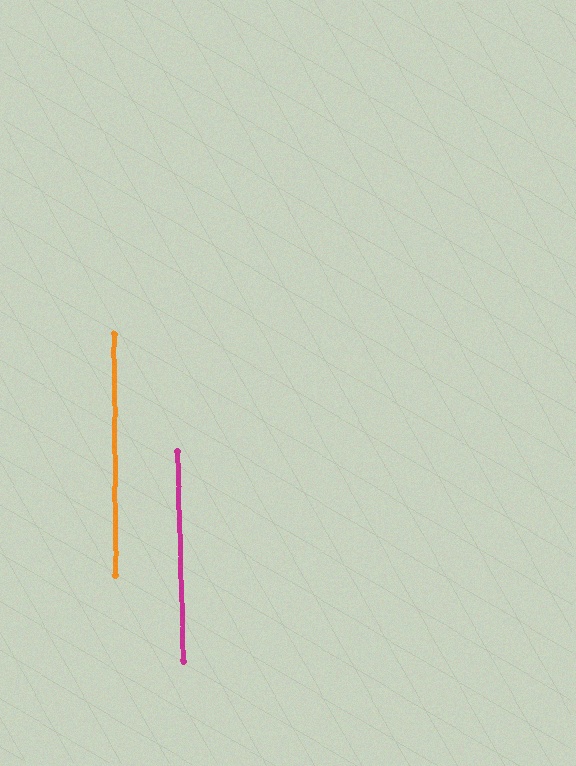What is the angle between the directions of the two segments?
Approximately 1 degree.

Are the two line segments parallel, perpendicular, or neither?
Parallel — their directions differ by only 1.2°.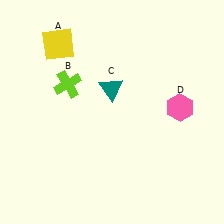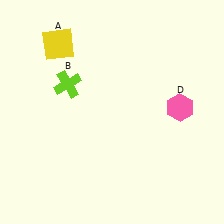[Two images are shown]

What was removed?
The teal triangle (C) was removed in Image 2.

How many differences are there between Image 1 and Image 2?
There is 1 difference between the two images.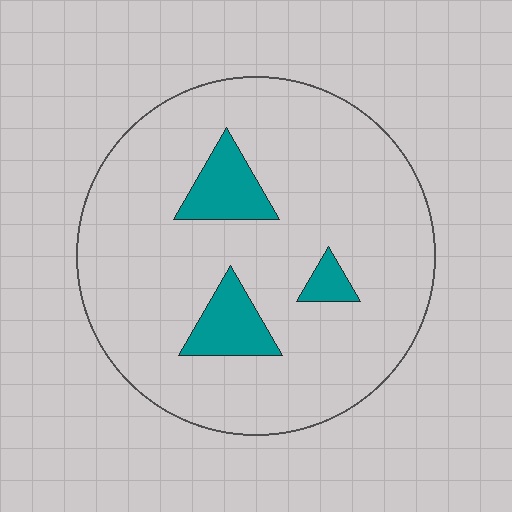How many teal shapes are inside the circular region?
3.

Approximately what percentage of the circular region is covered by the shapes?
Approximately 10%.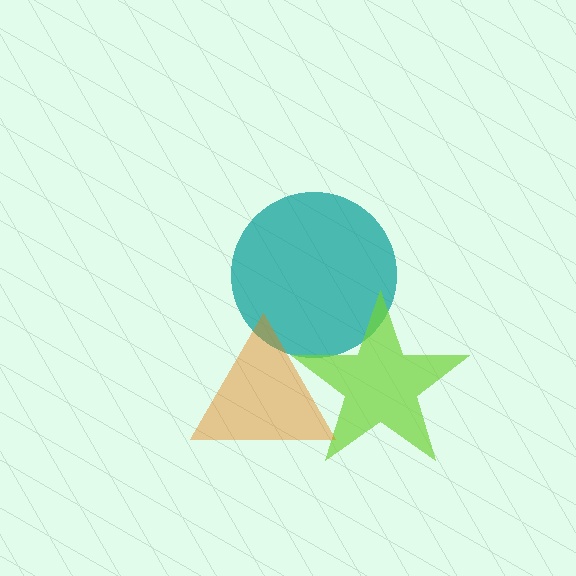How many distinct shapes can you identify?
There are 3 distinct shapes: a teal circle, a lime star, an orange triangle.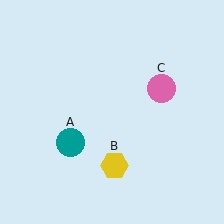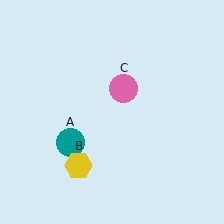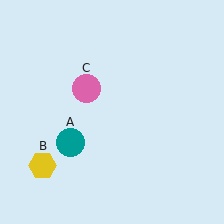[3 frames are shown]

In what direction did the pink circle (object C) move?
The pink circle (object C) moved left.